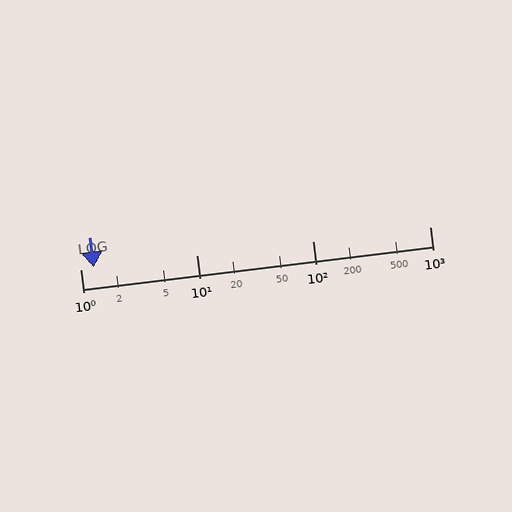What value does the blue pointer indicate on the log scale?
The pointer indicates approximately 1.3.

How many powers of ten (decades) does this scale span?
The scale spans 3 decades, from 1 to 1000.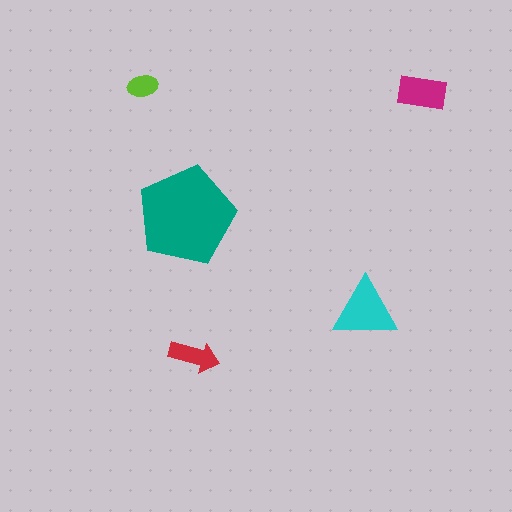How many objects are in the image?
There are 5 objects in the image.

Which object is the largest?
The teal pentagon.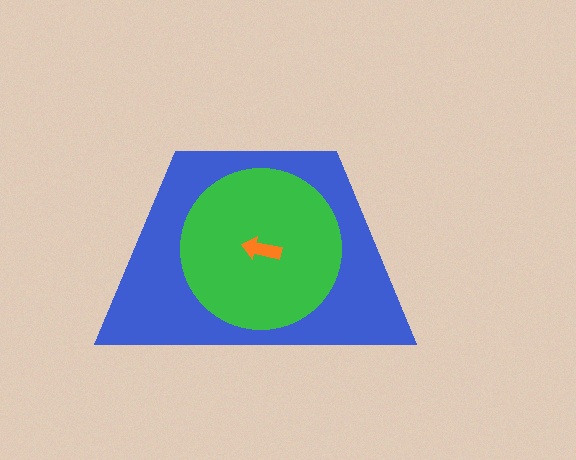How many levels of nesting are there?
3.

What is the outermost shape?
The blue trapezoid.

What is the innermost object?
The orange arrow.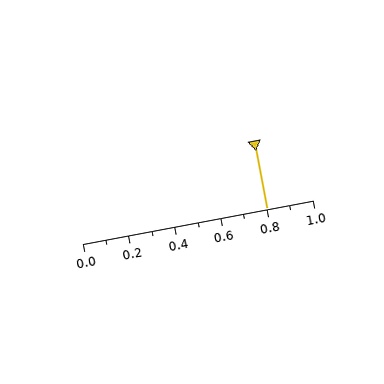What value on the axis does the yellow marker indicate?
The marker indicates approximately 0.8.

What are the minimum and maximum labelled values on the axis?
The axis runs from 0.0 to 1.0.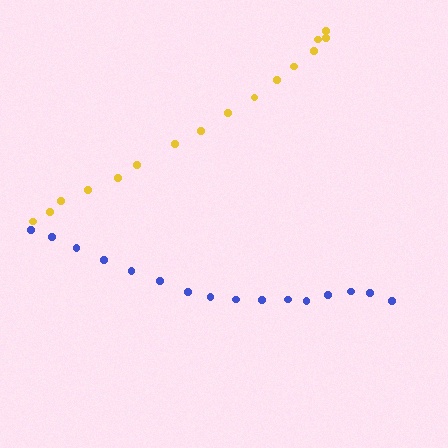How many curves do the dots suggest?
There are 2 distinct paths.